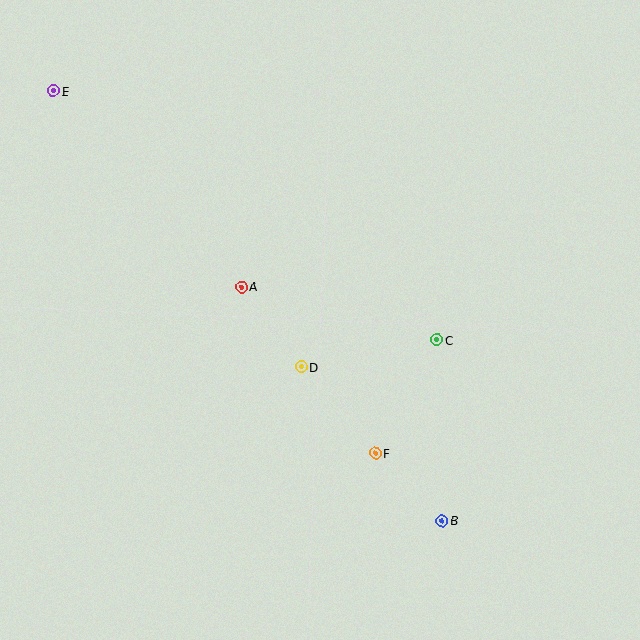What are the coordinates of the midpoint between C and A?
The midpoint between C and A is at (339, 313).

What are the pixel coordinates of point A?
Point A is at (242, 287).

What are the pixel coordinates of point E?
Point E is at (53, 91).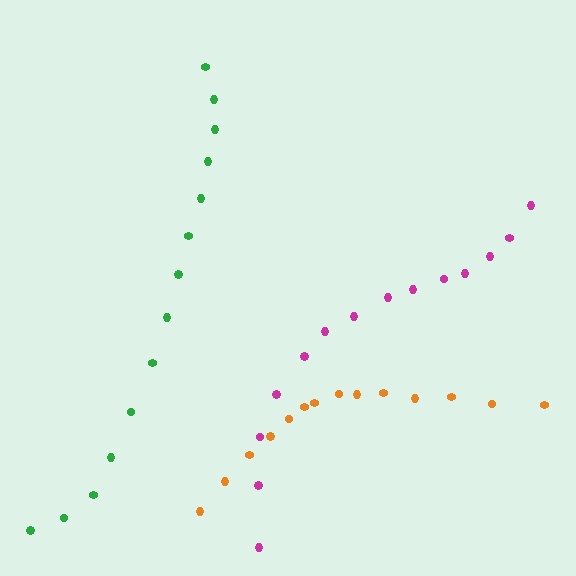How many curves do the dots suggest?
There are 3 distinct paths.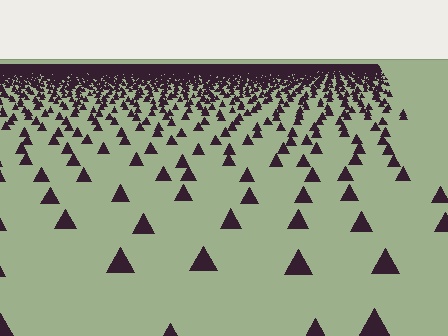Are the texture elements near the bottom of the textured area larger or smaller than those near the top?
Larger. Near the bottom, elements are closer to the viewer and appear at a bigger on-screen size.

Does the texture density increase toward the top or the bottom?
Density increases toward the top.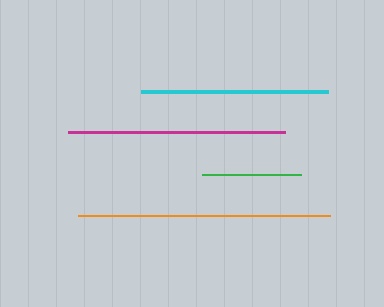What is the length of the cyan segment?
The cyan segment is approximately 187 pixels long.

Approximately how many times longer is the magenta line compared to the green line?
The magenta line is approximately 2.2 times the length of the green line.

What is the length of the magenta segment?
The magenta segment is approximately 217 pixels long.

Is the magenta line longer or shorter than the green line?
The magenta line is longer than the green line.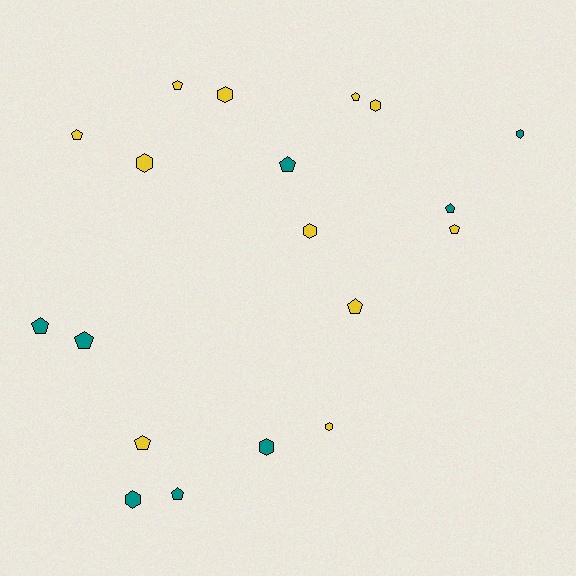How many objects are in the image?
There are 19 objects.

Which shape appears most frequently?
Pentagon, with 11 objects.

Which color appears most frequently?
Yellow, with 11 objects.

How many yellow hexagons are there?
There are 5 yellow hexagons.